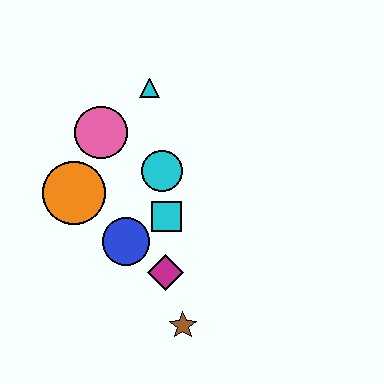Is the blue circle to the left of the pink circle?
No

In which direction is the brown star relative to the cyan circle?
The brown star is below the cyan circle.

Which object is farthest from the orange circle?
The brown star is farthest from the orange circle.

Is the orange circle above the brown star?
Yes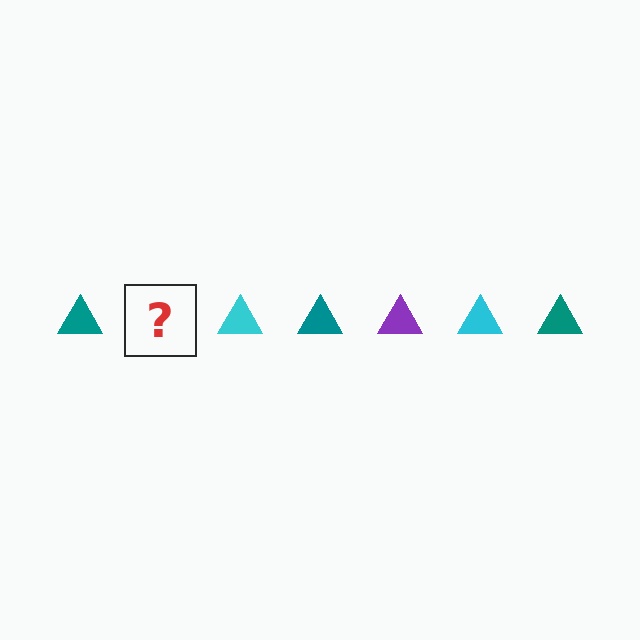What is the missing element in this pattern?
The missing element is a purple triangle.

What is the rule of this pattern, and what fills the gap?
The rule is that the pattern cycles through teal, purple, cyan triangles. The gap should be filled with a purple triangle.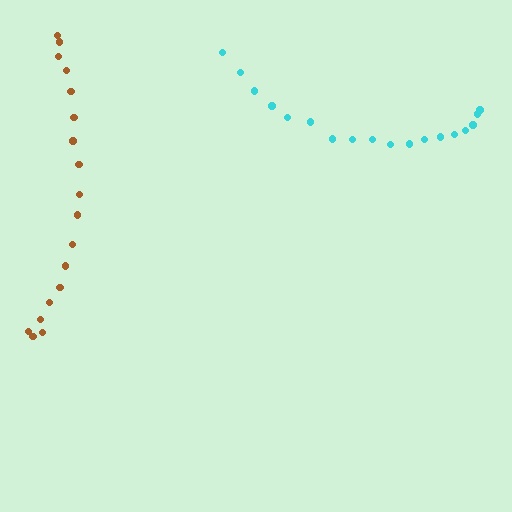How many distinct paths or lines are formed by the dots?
There are 2 distinct paths.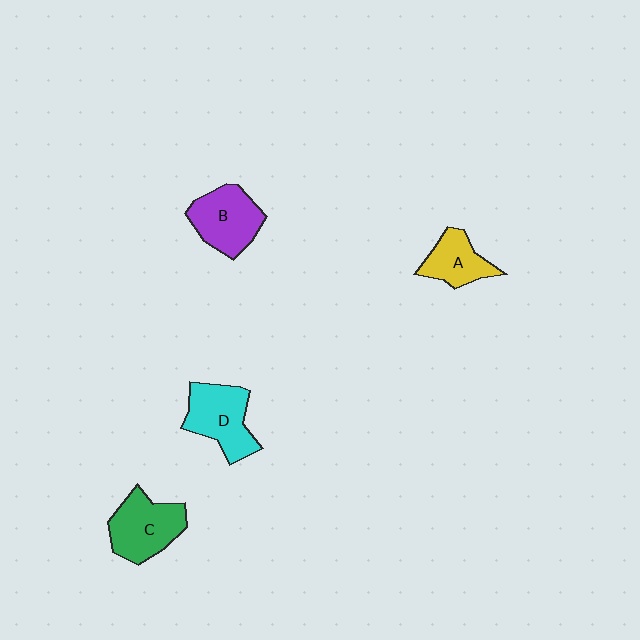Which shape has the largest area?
Shape C (green).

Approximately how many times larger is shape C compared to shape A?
Approximately 1.4 times.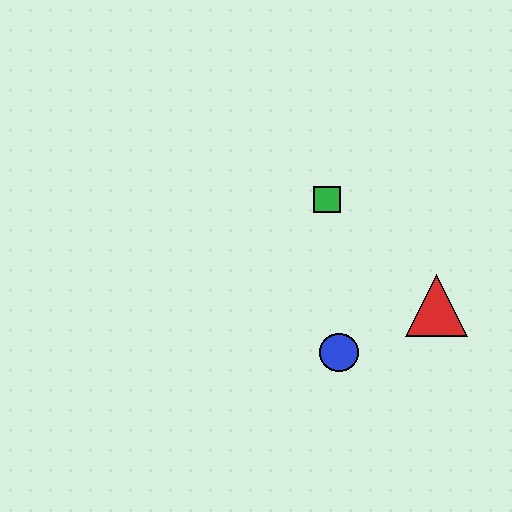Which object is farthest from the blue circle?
The green square is farthest from the blue circle.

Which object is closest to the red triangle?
The blue circle is closest to the red triangle.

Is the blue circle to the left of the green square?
No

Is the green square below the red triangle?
No